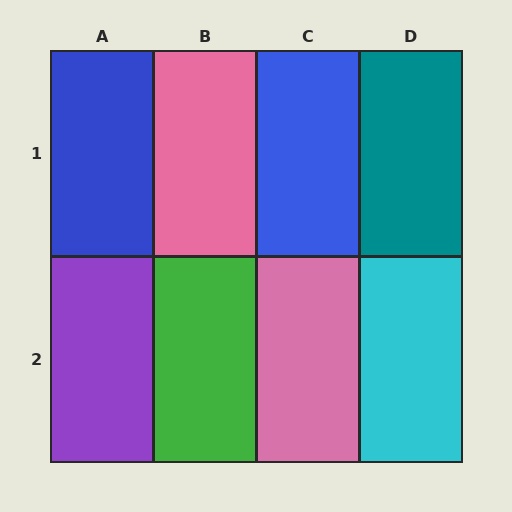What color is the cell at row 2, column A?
Purple.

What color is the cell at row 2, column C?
Pink.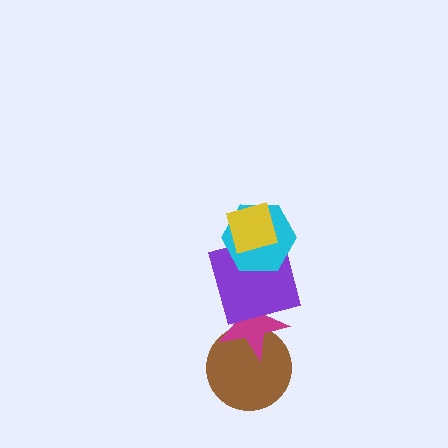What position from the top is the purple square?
The purple square is 3rd from the top.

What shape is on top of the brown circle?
The magenta star is on top of the brown circle.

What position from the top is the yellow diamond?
The yellow diamond is 1st from the top.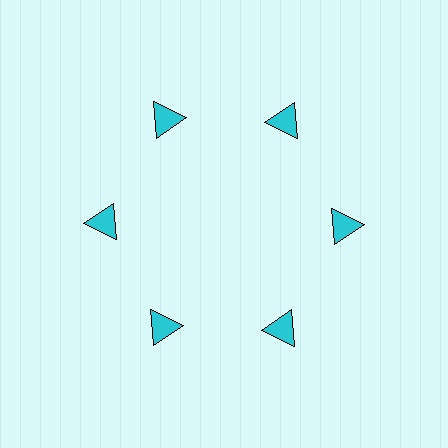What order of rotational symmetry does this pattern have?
This pattern has 6-fold rotational symmetry.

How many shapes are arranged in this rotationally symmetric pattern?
There are 6 shapes, arranged in 6 groups of 1.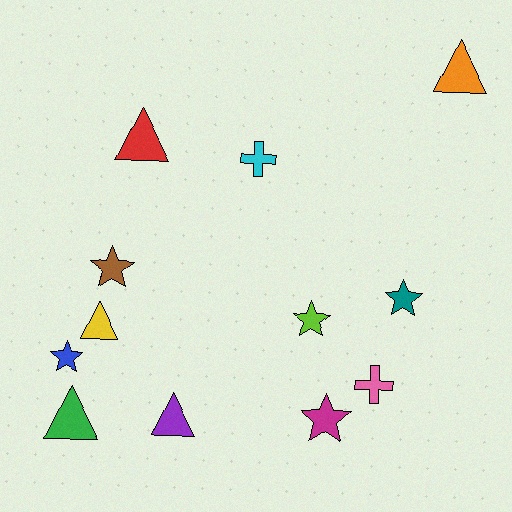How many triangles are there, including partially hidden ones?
There are 5 triangles.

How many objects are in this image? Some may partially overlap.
There are 12 objects.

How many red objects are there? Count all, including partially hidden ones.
There is 1 red object.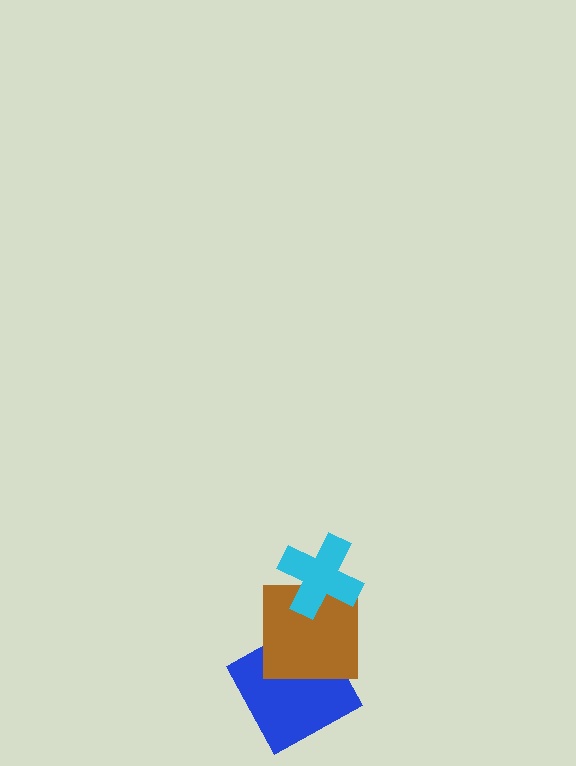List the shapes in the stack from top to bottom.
From top to bottom: the cyan cross, the brown square, the blue square.